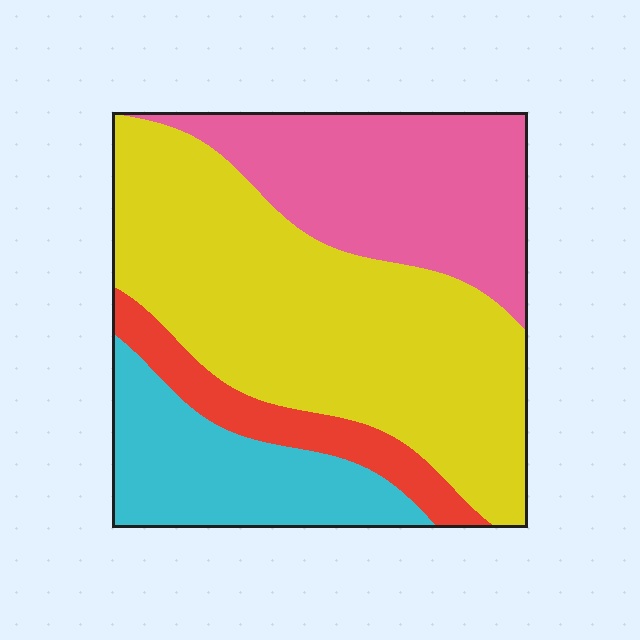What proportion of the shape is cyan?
Cyan takes up about one sixth (1/6) of the shape.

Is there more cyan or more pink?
Pink.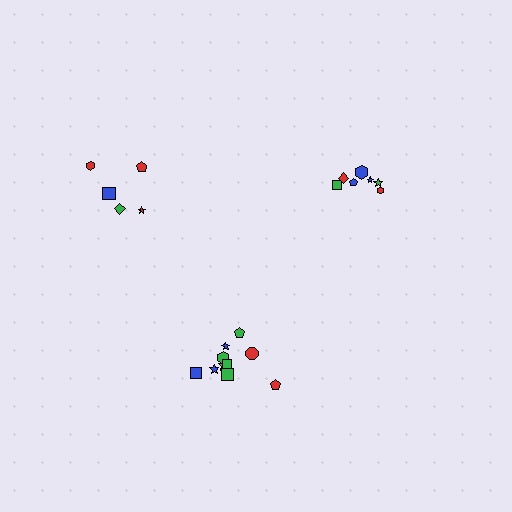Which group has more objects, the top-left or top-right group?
The top-right group.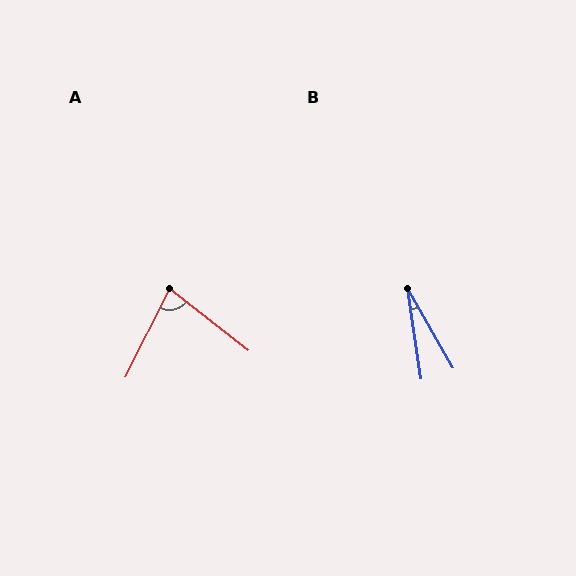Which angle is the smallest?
B, at approximately 21 degrees.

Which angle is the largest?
A, at approximately 79 degrees.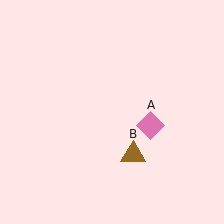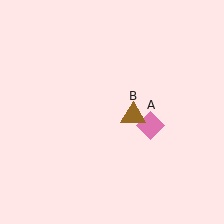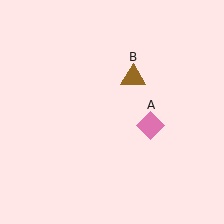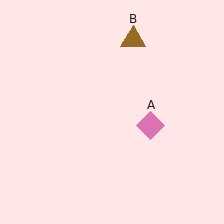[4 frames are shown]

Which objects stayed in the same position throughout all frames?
Pink diamond (object A) remained stationary.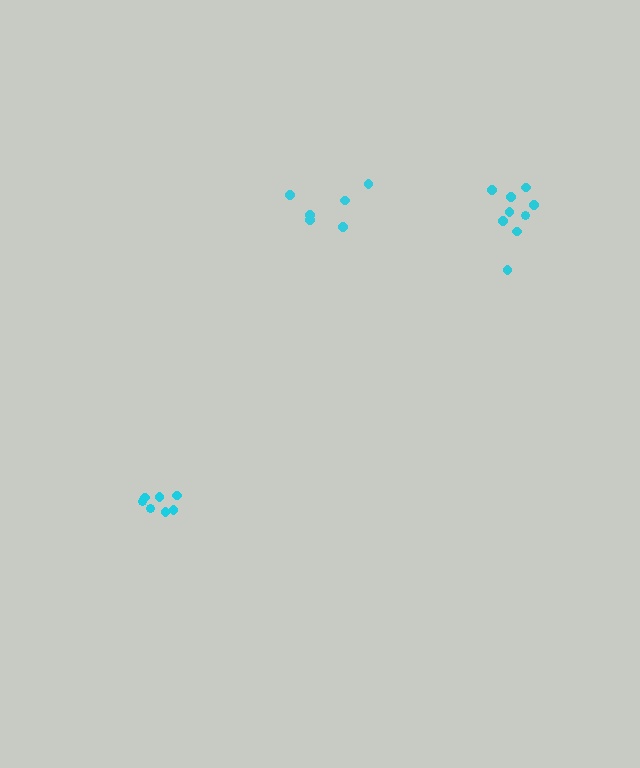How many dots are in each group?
Group 1: 7 dots, Group 2: 6 dots, Group 3: 9 dots (22 total).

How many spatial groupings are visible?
There are 3 spatial groupings.